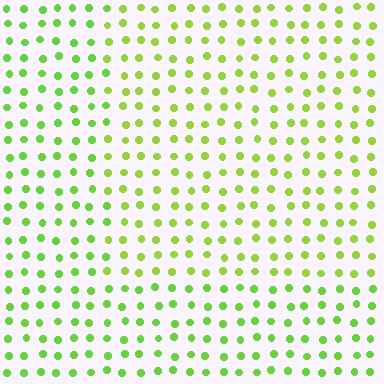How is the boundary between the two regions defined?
The boundary is defined purely by a slight shift in hue (about 18 degrees). Spacing, size, and orientation are identical on both sides.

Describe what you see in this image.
The image is filled with small lime elements in a uniform arrangement. A rectangle-shaped region is visible where the elements are tinted to a slightly different hue, forming a subtle color boundary.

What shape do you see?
I see a rectangle.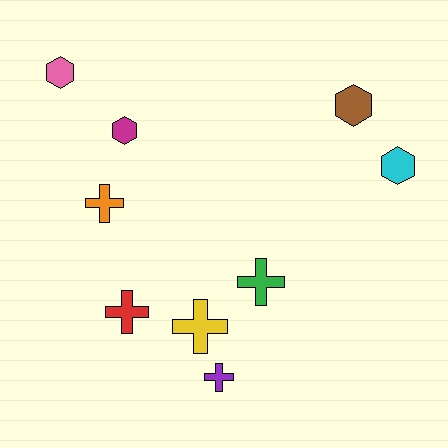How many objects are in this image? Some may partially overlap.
There are 9 objects.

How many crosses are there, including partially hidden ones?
There are 5 crosses.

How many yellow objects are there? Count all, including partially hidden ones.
There is 1 yellow object.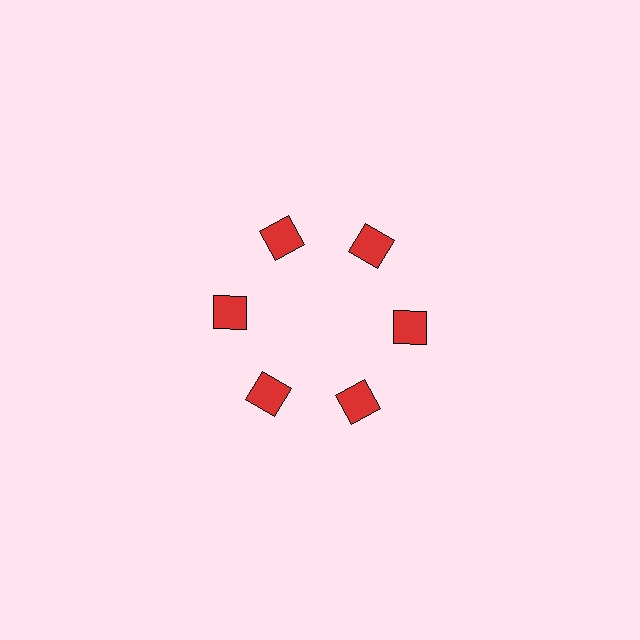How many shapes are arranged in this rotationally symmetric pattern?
There are 6 shapes, arranged in 6 groups of 1.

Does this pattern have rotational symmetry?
Yes, this pattern has 6-fold rotational symmetry. It looks the same after rotating 60 degrees around the center.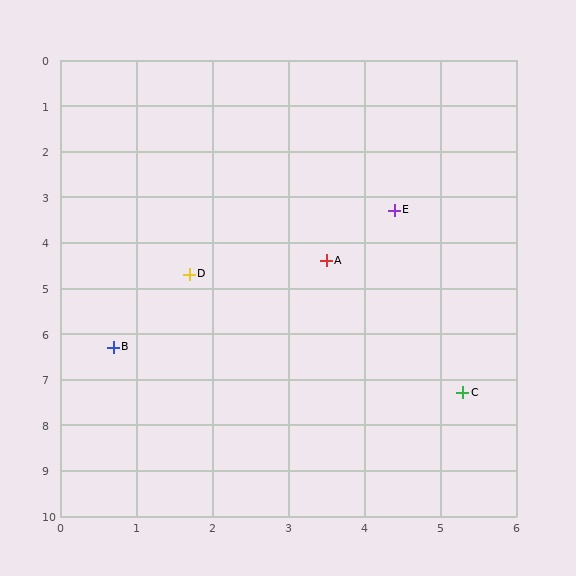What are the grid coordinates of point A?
Point A is at approximately (3.5, 4.4).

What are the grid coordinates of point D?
Point D is at approximately (1.7, 4.7).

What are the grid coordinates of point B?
Point B is at approximately (0.7, 6.3).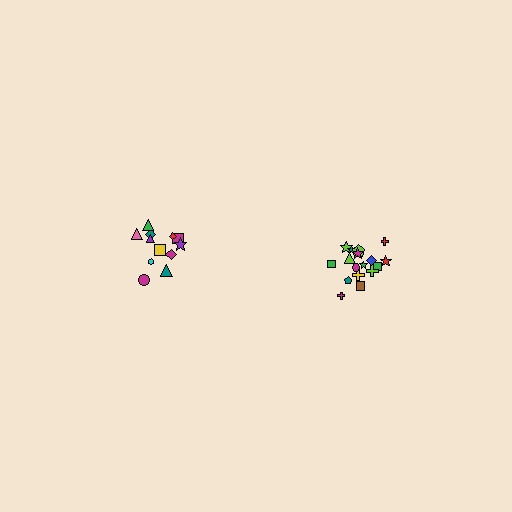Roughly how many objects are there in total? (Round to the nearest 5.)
Roughly 30 objects in total.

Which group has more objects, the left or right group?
The right group.